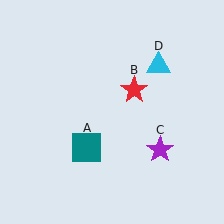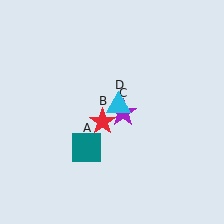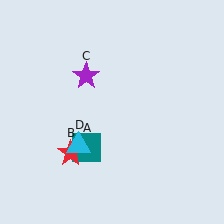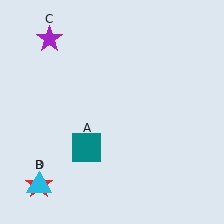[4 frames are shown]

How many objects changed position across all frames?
3 objects changed position: red star (object B), purple star (object C), cyan triangle (object D).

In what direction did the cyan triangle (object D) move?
The cyan triangle (object D) moved down and to the left.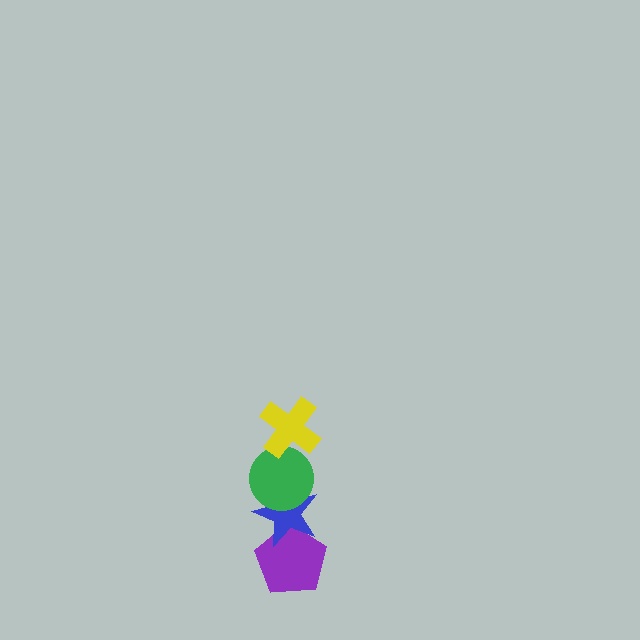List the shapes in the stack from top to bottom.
From top to bottom: the yellow cross, the green circle, the blue star, the purple pentagon.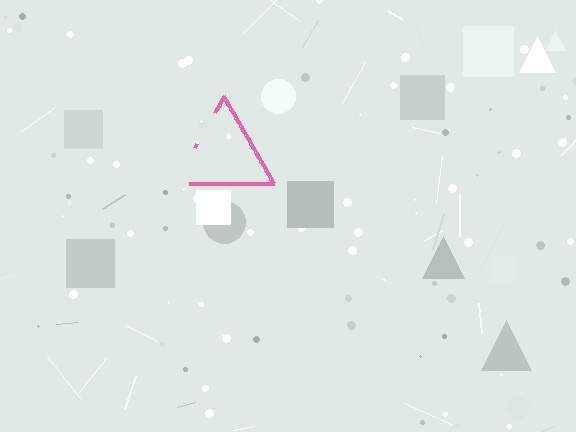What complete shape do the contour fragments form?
The contour fragments form a triangle.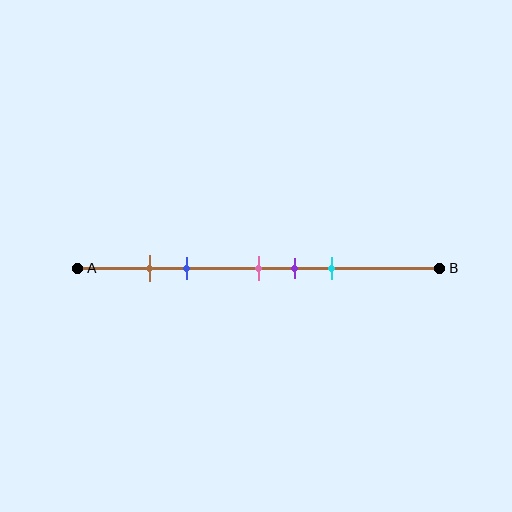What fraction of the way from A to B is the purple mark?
The purple mark is approximately 60% (0.6) of the way from A to B.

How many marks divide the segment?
There are 5 marks dividing the segment.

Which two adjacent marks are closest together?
The brown and blue marks are the closest adjacent pair.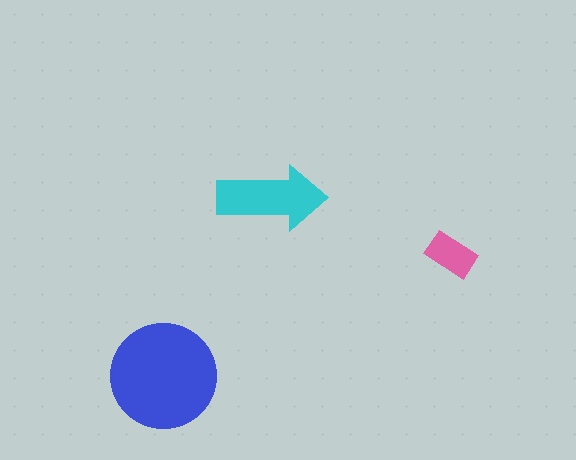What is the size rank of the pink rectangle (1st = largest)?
3rd.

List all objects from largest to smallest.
The blue circle, the cyan arrow, the pink rectangle.